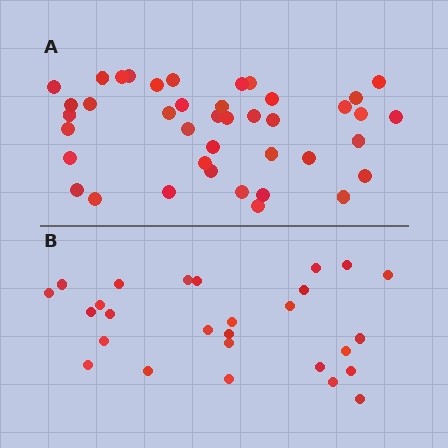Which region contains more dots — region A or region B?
Region A (the top region) has more dots.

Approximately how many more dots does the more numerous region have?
Region A has approximately 15 more dots than region B.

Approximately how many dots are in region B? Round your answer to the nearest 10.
About 30 dots. (The exact count is 27, which rounds to 30.)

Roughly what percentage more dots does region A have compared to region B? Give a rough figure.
About 50% more.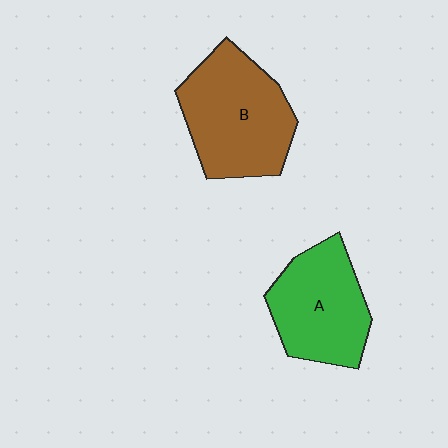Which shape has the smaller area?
Shape A (green).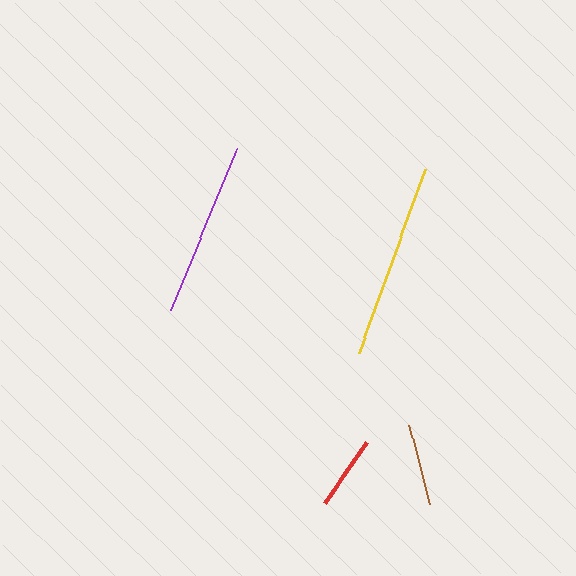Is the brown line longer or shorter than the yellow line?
The yellow line is longer than the brown line.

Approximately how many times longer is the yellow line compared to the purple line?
The yellow line is approximately 1.1 times the length of the purple line.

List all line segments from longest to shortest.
From longest to shortest: yellow, purple, brown, red.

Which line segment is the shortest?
The red line is the shortest at approximately 74 pixels.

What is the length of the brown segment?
The brown segment is approximately 82 pixels long.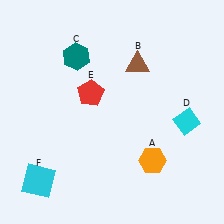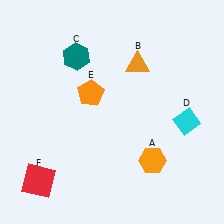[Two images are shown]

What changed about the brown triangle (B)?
In Image 1, B is brown. In Image 2, it changed to orange.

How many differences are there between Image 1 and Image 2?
There are 3 differences between the two images.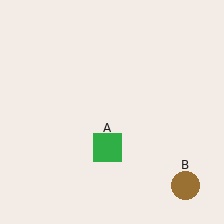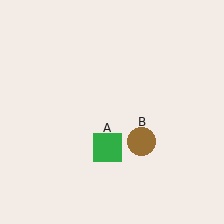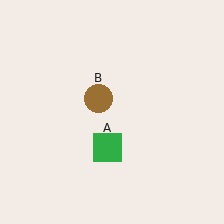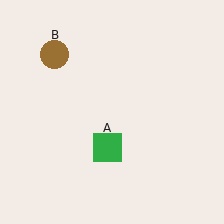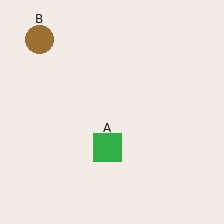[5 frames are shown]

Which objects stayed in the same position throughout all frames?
Green square (object A) remained stationary.